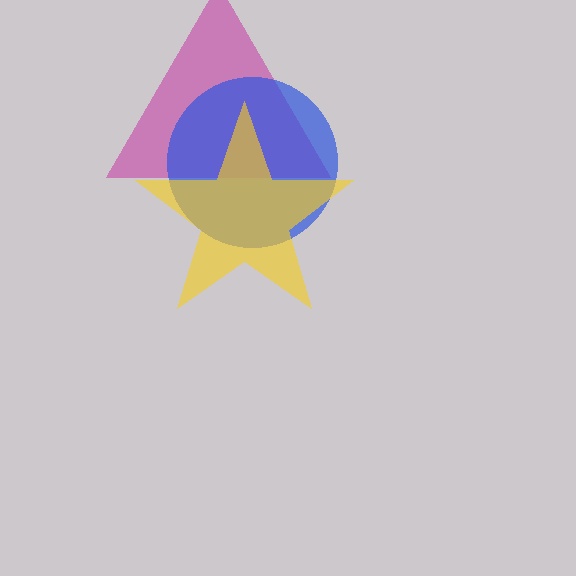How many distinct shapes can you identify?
There are 3 distinct shapes: a magenta triangle, a blue circle, a yellow star.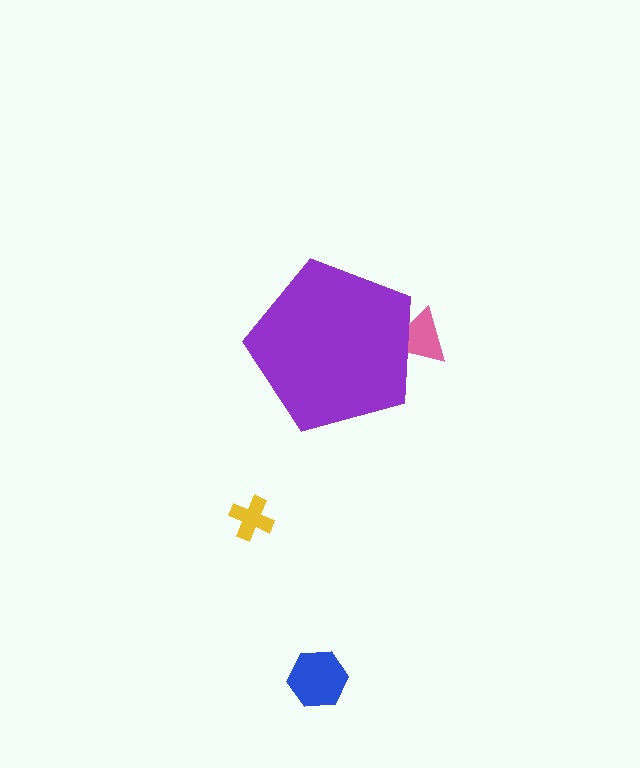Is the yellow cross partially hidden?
No, the yellow cross is fully visible.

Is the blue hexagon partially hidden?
No, the blue hexagon is fully visible.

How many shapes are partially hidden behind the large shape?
1 shape is partially hidden.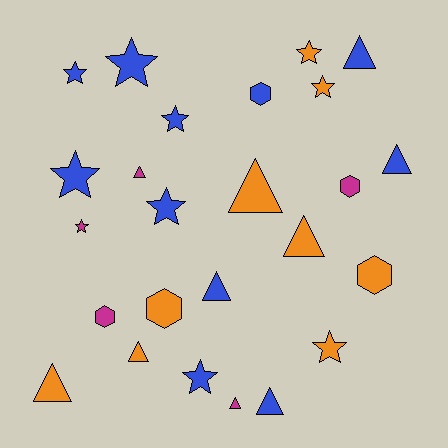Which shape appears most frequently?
Triangle, with 10 objects.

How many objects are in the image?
There are 25 objects.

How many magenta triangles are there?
There are 2 magenta triangles.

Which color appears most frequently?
Blue, with 11 objects.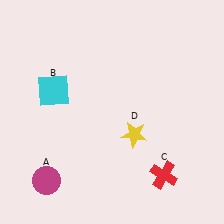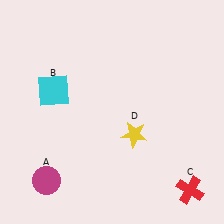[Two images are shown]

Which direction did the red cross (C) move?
The red cross (C) moved right.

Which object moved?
The red cross (C) moved right.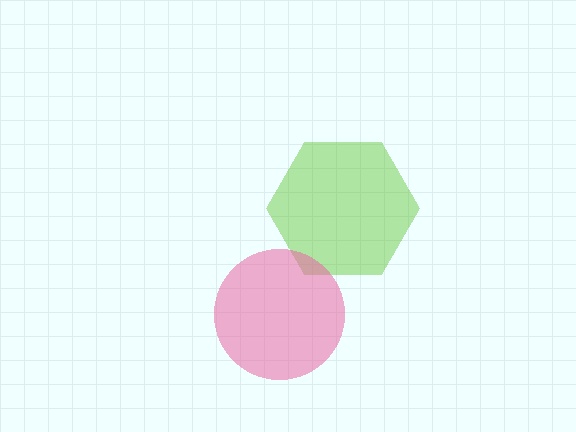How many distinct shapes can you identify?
There are 2 distinct shapes: a lime hexagon, a pink circle.